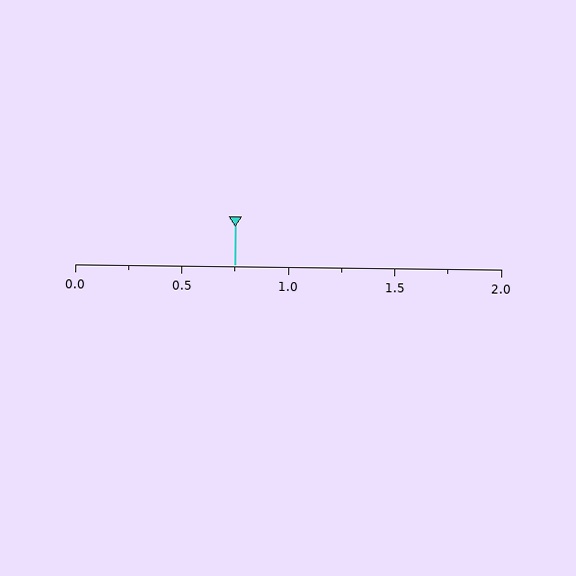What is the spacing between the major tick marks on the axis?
The major ticks are spaced 0.5 apart.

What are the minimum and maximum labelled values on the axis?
The axis runs from 0.0 to 2.0.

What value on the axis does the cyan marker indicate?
The marker indicates approximately 0.75.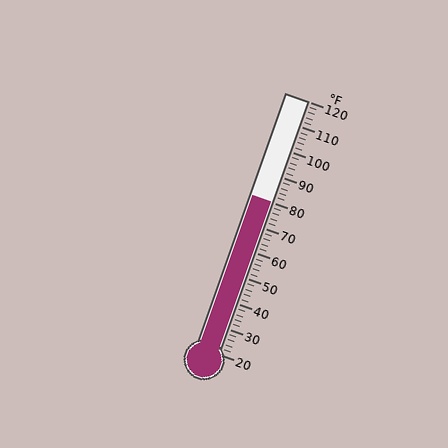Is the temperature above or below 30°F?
The temperature is above 30°F.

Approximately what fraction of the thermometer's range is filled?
The thermometer is filled to approximately 60% of its range.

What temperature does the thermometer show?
The thermometer shows approximately 80°F.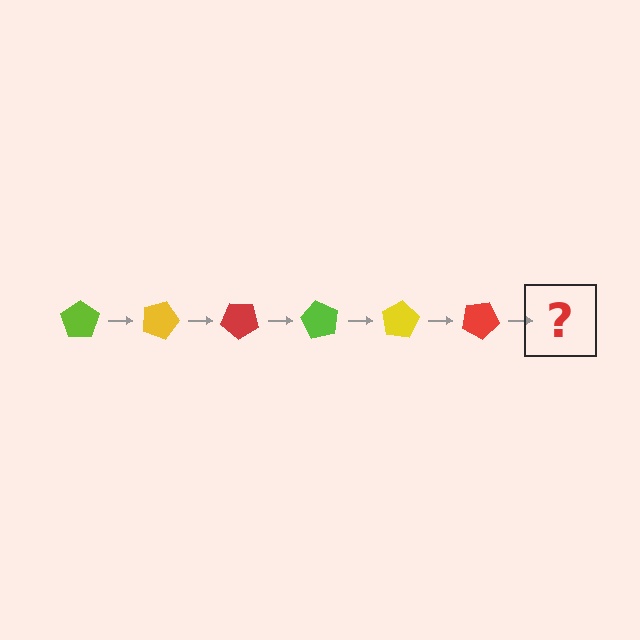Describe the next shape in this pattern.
It should be a lime pentagon, rotated 120 degrees from the start.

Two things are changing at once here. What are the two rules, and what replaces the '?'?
The two rules are that it rotates 20 degrees each step and the color cycles through lime, yellow, and red. The '?' should be a lime pentagon, rotated 120 degrees from the start.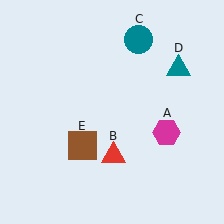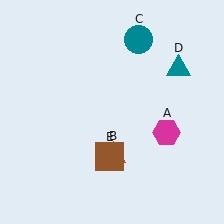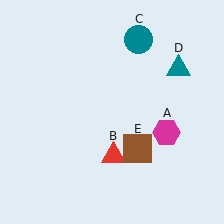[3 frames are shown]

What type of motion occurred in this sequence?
The brown square (object E) rotated counterclockwise around the center of the scene.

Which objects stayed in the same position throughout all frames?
Magenta hexagon (object A) and red triangle (object B) and teal circle (object C) and teal triangle (object D) remained stationary.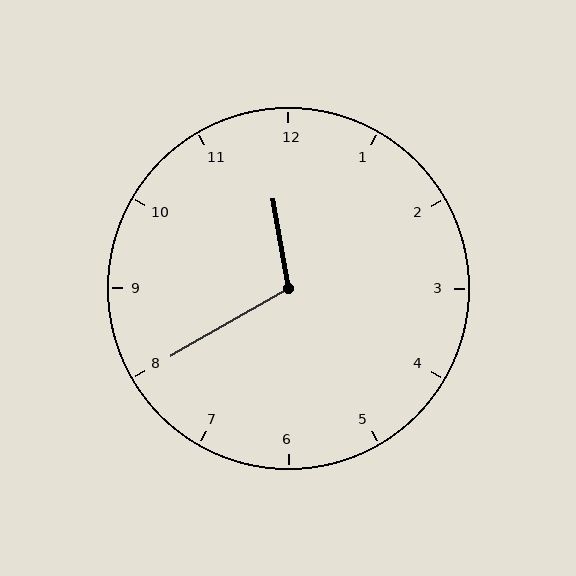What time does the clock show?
11:40.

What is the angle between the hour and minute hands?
Approximately 110 degrees.